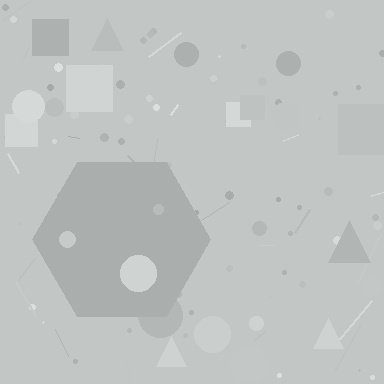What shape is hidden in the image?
A hexagon is hidden in the image.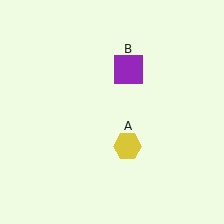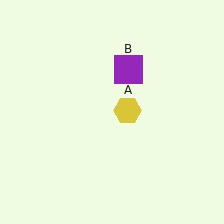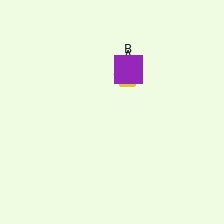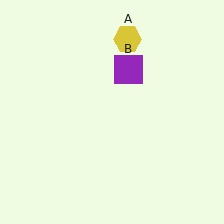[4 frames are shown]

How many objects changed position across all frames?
1 object changed position: yellow hexagon (object A).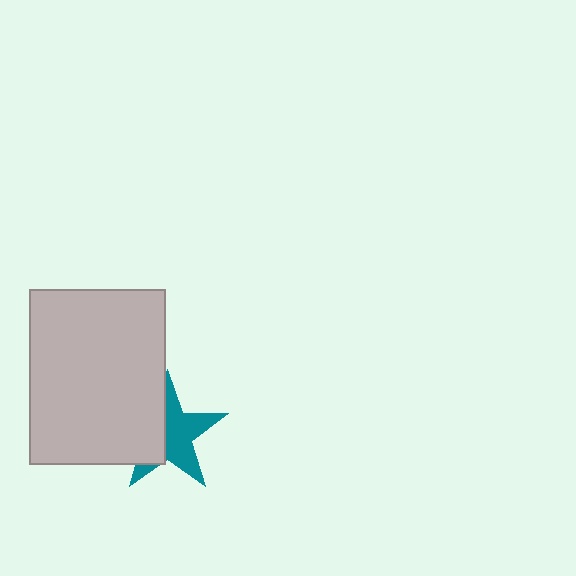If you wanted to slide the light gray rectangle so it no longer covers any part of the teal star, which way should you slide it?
Slide it left — that is the most direct way to separate the two shapes.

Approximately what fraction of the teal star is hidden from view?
Roughly 42% of the teal star is hidden behind the light gray rectangle.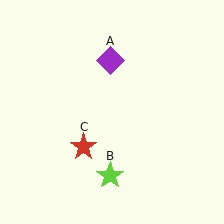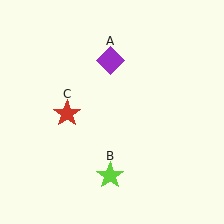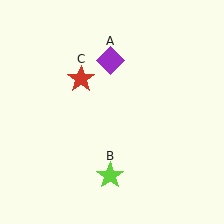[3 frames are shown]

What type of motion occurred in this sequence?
The red star (object C) rotated clockwise around the center of the scene.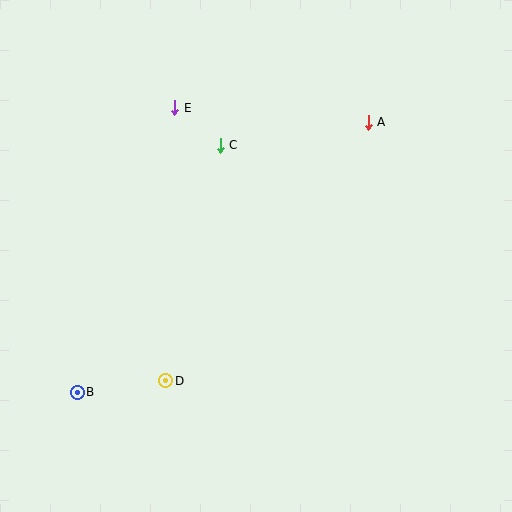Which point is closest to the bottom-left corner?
Point B is closest to the bottom-left corner.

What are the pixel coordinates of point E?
Point E is at (175, 108).